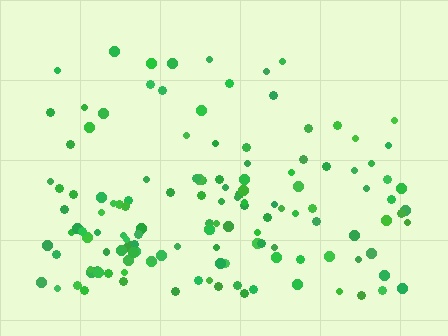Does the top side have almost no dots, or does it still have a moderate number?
Still a moderate number, just noticeably fewer than the bottom.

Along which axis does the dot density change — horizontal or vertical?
Vertical.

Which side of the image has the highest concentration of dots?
The bottom.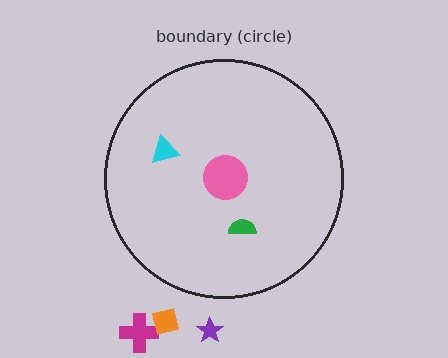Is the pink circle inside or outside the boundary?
Inside.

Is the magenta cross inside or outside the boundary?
Outside.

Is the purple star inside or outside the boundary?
Outside.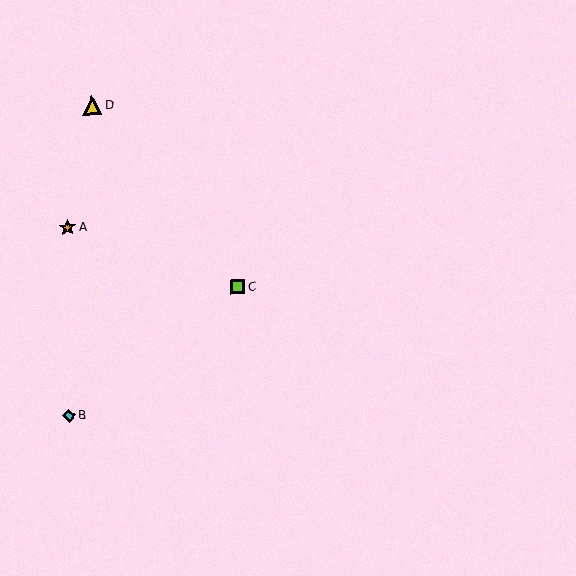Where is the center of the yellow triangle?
The center of the yellow triangle is at (92, 105).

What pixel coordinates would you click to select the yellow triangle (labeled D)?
Click at (92, 105) to select the yellow triangle D.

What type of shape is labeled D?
Shape D is a yellow triangle.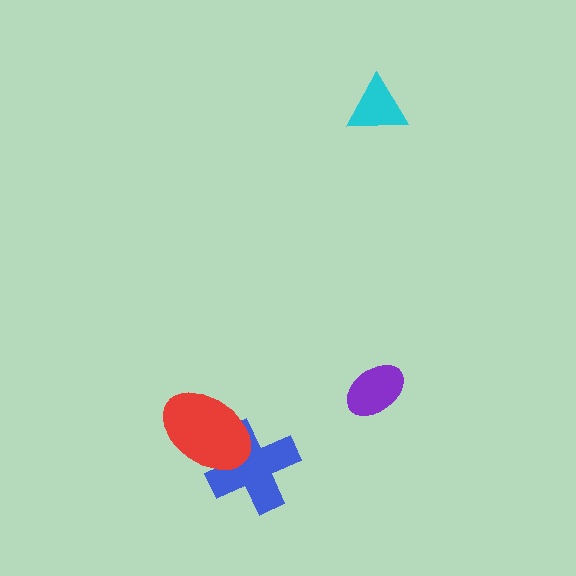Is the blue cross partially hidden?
Yes, it is partially covered by another shape.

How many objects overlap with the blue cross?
1 object overlaps with the blue cross.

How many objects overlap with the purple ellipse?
0 objects overlap with the purple ellipse.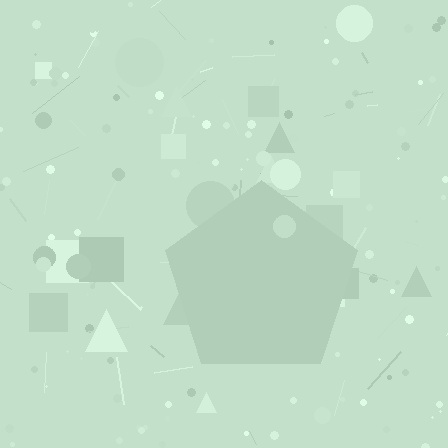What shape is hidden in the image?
A pentagon is hidden in the image.